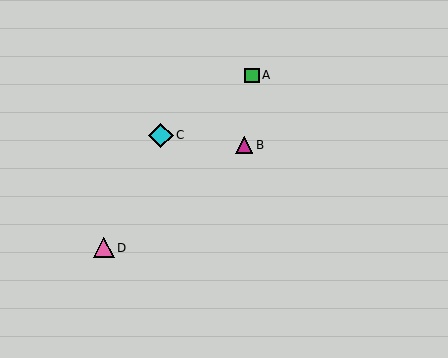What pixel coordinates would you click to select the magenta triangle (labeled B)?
Click at (244, 145) to select the magenta triangle B.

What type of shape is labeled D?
Shape D is a pink triangle.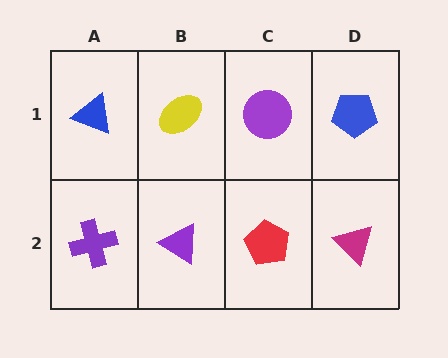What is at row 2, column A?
A purple cross.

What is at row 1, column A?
A blue triangle.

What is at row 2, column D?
A magenta triangle.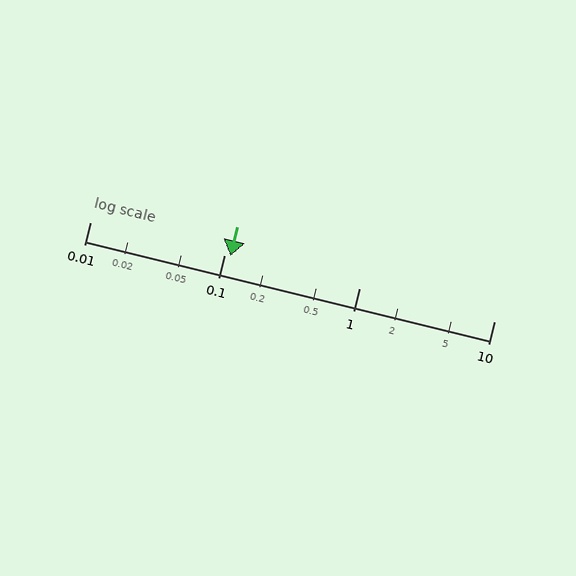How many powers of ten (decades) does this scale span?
The scale spans 3 decades, from 0.01 to 10.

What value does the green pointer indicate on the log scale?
The pointer indicates approximately 0.11.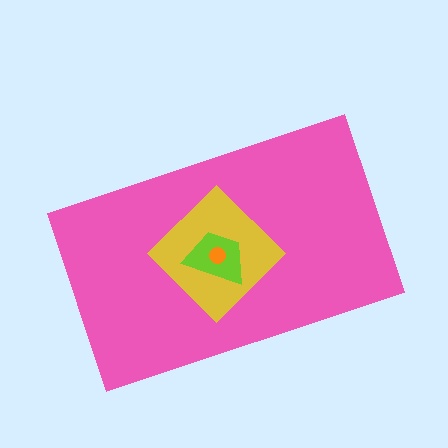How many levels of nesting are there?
4.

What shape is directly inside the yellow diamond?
The lime trapezoid.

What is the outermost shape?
The pink rectangle.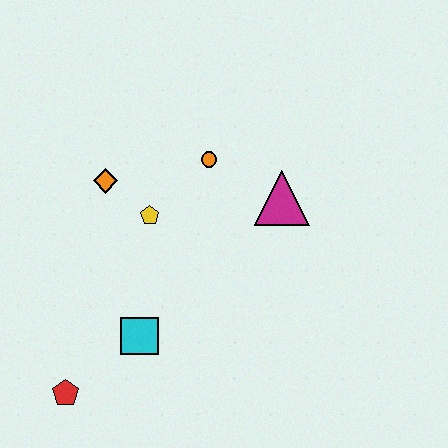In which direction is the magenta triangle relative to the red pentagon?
The magenta triangle is to the right of the red pentagon.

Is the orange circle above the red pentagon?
Yes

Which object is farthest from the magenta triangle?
The red pentagon is farthest from the magenta triangle.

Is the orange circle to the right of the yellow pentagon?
Yes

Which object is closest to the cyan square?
The red pentagon is closest to the cyan square.